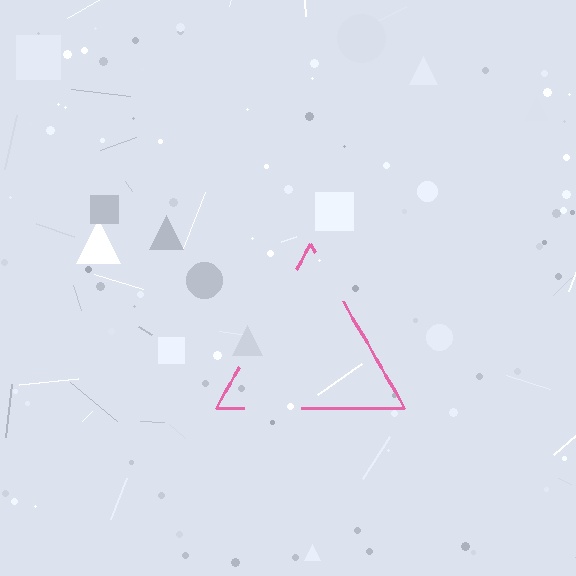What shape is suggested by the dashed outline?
The dashed outline suggests a triangle.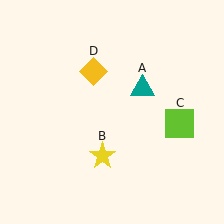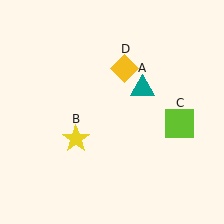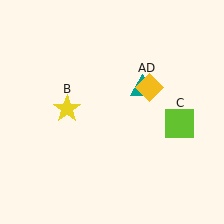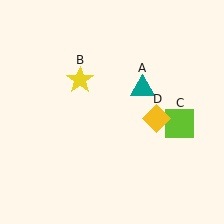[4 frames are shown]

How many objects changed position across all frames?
2 objects changed position: yellow star (object B), yellow diamond (object D).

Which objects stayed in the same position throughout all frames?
Teal triangle (object A) and lime square (object C) remained stationary.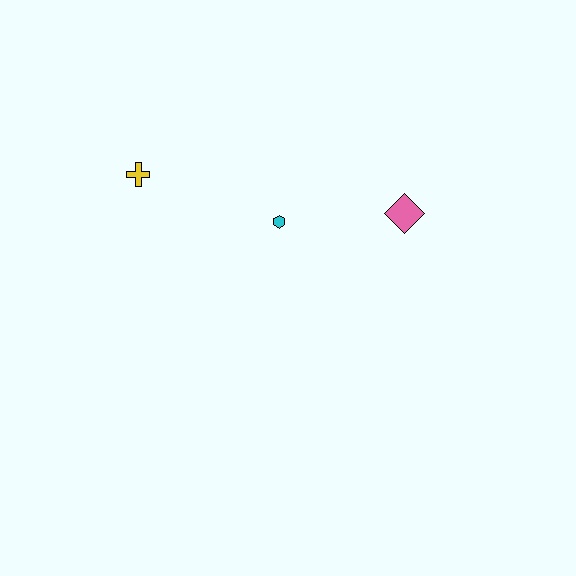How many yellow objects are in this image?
There is 1 yellow object.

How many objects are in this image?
There are 3 objects.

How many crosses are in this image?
There is 1 cross.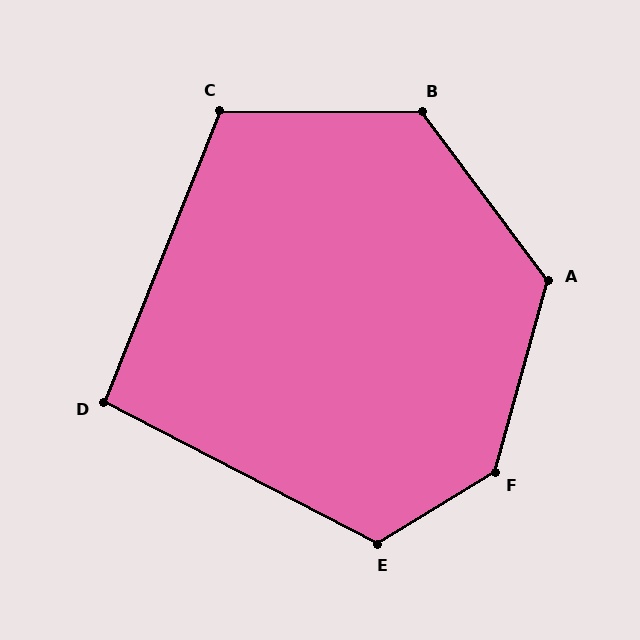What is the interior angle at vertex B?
Approximately 127 degrees (obtuse).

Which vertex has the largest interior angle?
F, at approximately 137 degrees.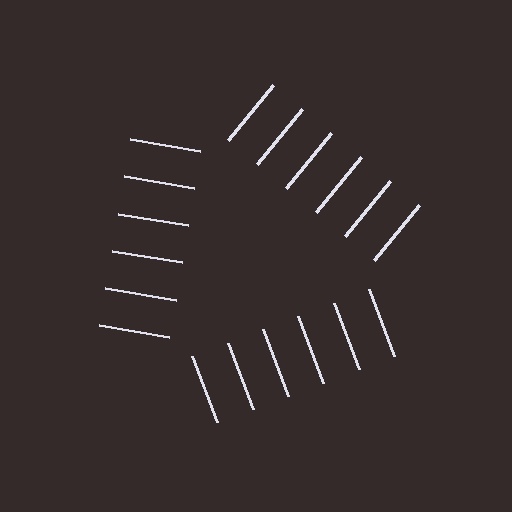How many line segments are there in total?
18 — 6 along each of the 3 edges.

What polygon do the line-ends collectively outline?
An illusory triangle — the line segments terminate on its edges but no continuous stroke is drawn.